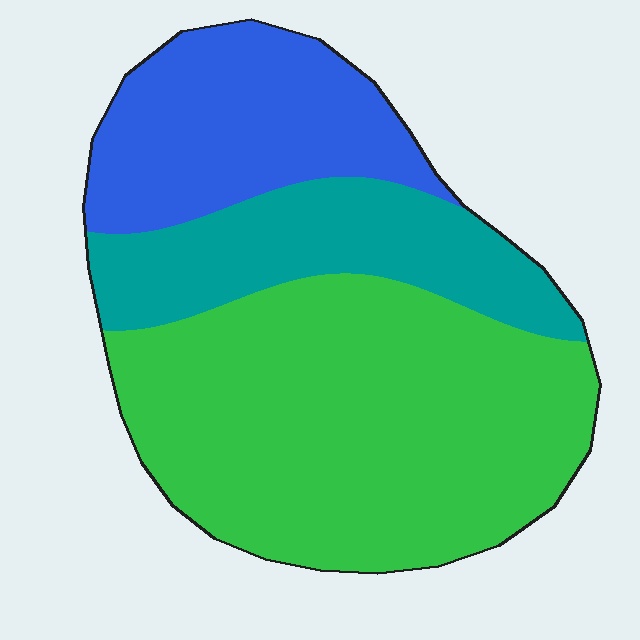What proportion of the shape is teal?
Teal covers about 20% of the shape.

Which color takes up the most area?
Green, at roughly 55%.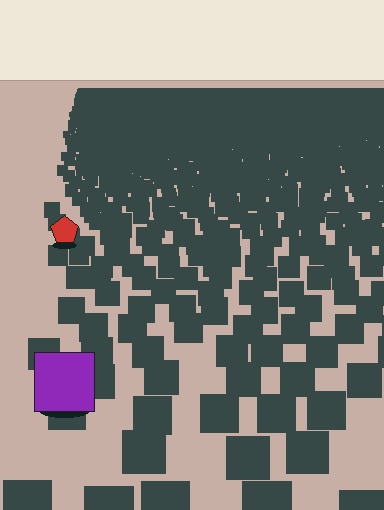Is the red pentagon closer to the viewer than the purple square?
No. The purple square is closer — you can tell from the texture gradient: the ground texture is coarser near it.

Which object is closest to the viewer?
The purple square is closest. The texture marks near it are larger and more spread out.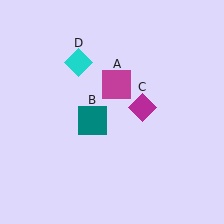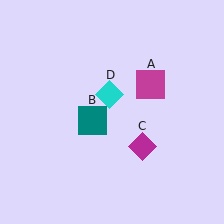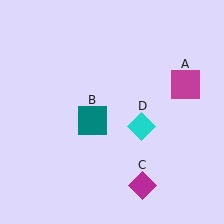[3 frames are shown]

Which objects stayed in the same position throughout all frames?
Teal square (object B) remained stationary.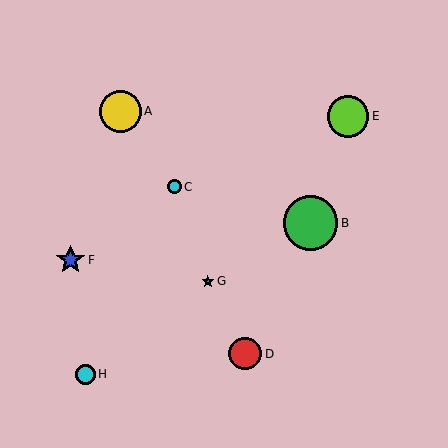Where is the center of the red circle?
The center of the red circle is at (245, 354).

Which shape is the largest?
The green circle (labeled B) is the largest.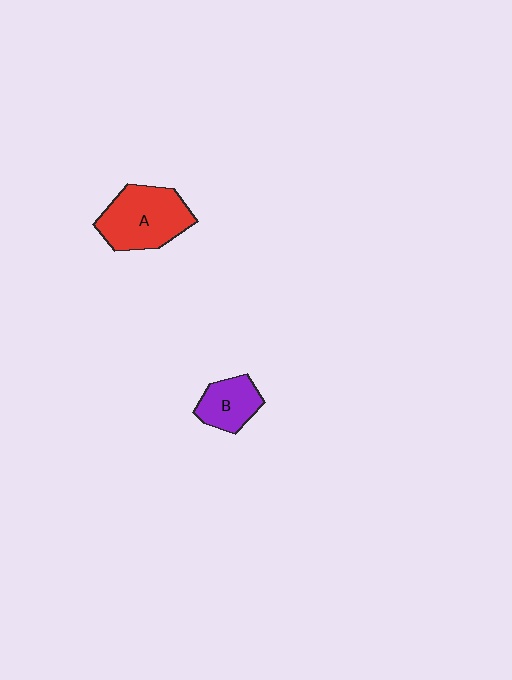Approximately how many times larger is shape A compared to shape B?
Approximately 1.7 times.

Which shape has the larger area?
Shape A (red).